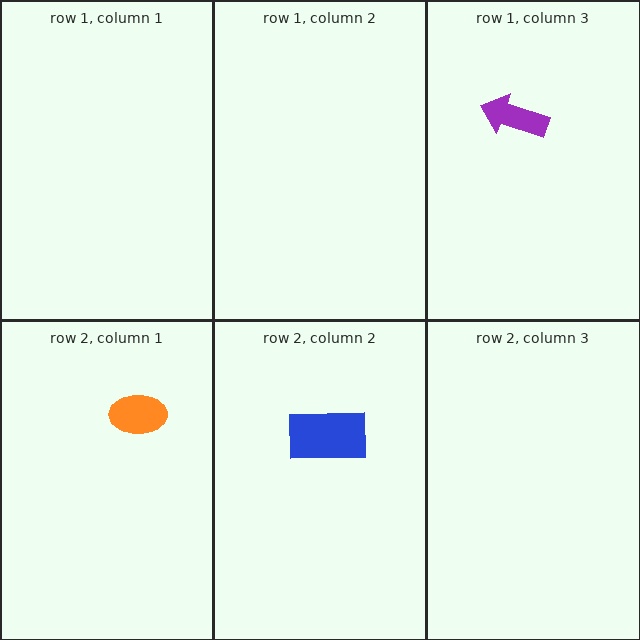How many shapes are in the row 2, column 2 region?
1.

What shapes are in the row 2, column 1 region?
The orange ellipse.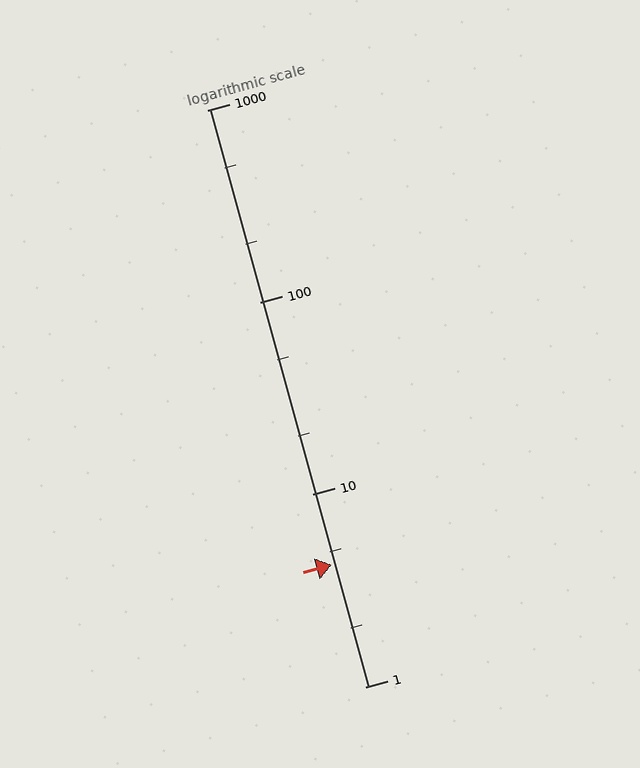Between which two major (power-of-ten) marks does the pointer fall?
The pointer is between 1 and 10.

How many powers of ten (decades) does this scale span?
The scale spans 3 decades, from 1 to 1000.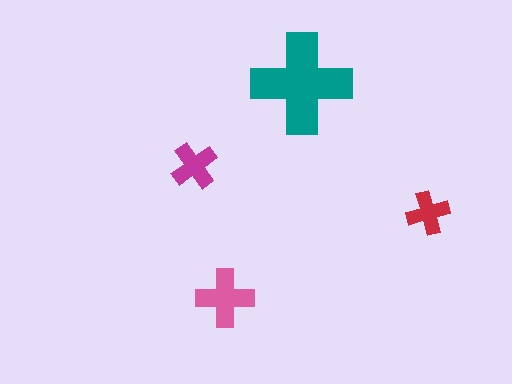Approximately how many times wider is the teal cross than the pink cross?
About 1.5 times wider.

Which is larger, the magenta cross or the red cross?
The magenta one.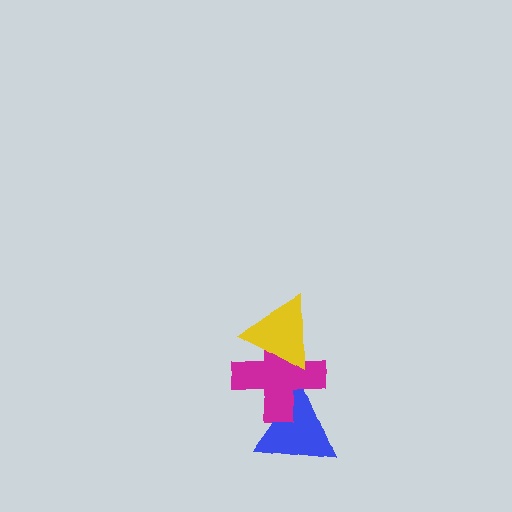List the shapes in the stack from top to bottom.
From top to bottom: the yellow triangle, the magenta cross, the blue triangle.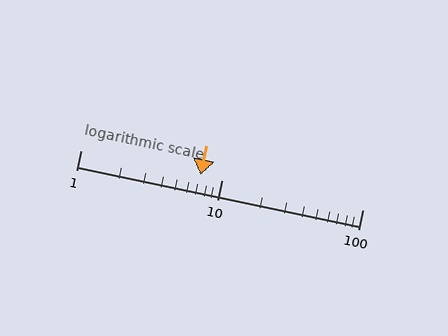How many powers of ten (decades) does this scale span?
The scale spans 2 decades, from 1 to 100.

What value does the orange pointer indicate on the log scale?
The pointer indicates approximately 7.1.